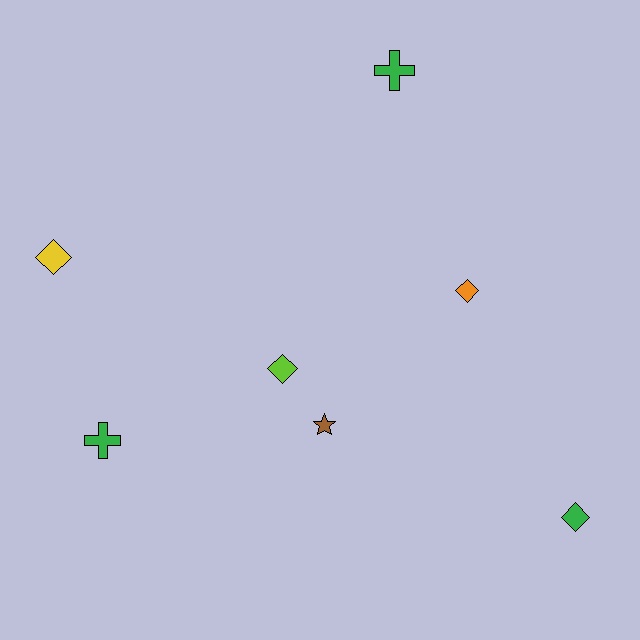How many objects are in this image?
There are 7 objects.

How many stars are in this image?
There is 1 star.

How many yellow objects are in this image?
There is 1 yellow object.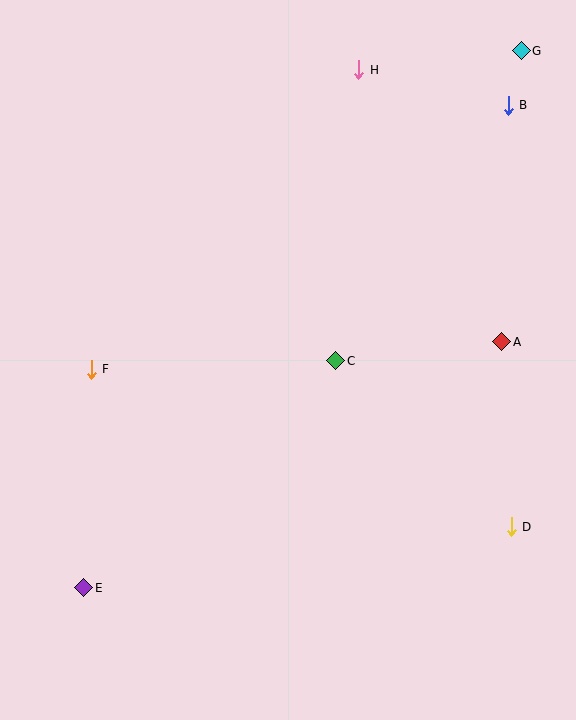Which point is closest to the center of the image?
Point C at (336, 361) is closest to the center.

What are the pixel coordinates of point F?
Point F is at (91, 369).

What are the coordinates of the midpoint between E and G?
The midpoint between E and G is at (303, 319).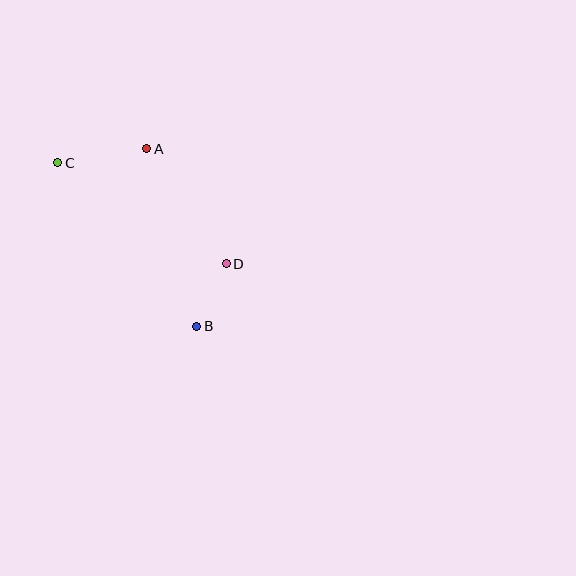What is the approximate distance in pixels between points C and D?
The distance between C and D is approximately 197 pixels.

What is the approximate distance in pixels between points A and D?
The distance between A and D is approximately 140 pixels.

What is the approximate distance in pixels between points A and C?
The distance between A and C is approximately 90 pixels.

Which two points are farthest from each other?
Points B and C are farthest from each other.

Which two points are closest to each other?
Points B and D are closest to each other.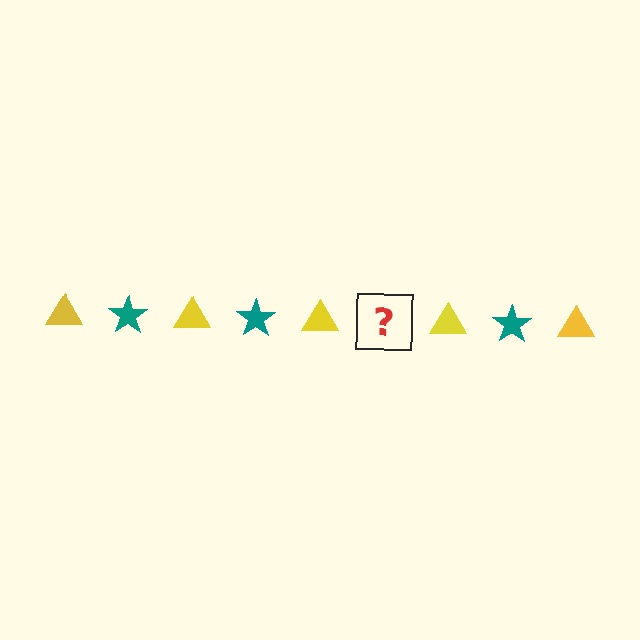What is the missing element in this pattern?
The missing element is a teal star.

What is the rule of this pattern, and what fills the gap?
The rule is that the pattern alternates between yellow triangle and teal star. The gap should be filled with a teal star.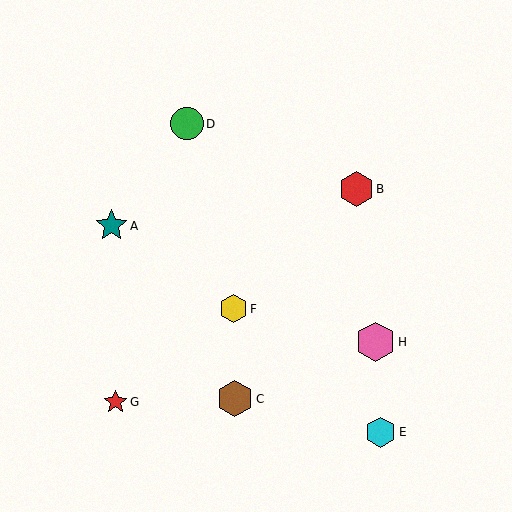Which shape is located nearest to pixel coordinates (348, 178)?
The red hexagon (labeled B) at (356, 189) is nearest to that location.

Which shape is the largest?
The pink hexagon (labeled H) is the largest.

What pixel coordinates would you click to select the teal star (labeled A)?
Click at (111, 226) to select the teal star A.